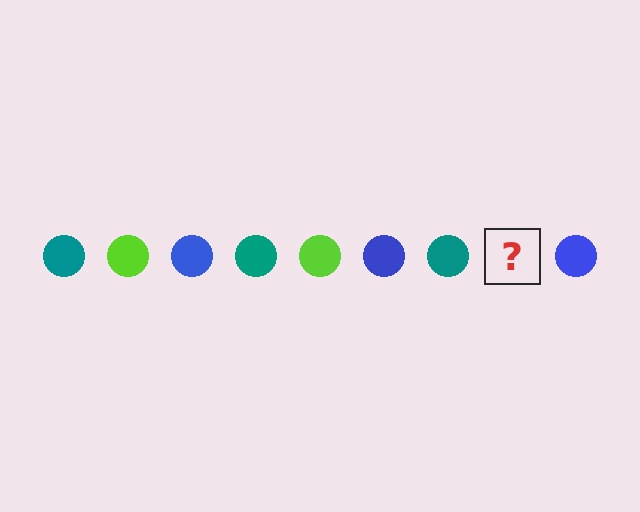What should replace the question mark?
The question mark should be replaced with a lime circle.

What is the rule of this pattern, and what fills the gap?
The rule is that the pattern cycles through teal, lime, blue circles. The gap should be filled with a lime circle.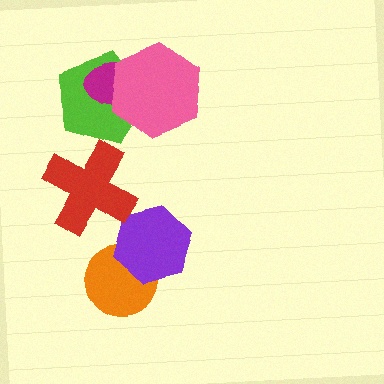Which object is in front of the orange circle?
The purple hexagon is in front of the orange circle.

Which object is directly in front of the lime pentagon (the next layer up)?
The magenta ellipse is directly in front of the lime pentagon.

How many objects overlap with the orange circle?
1 object overlaps with the orange circle.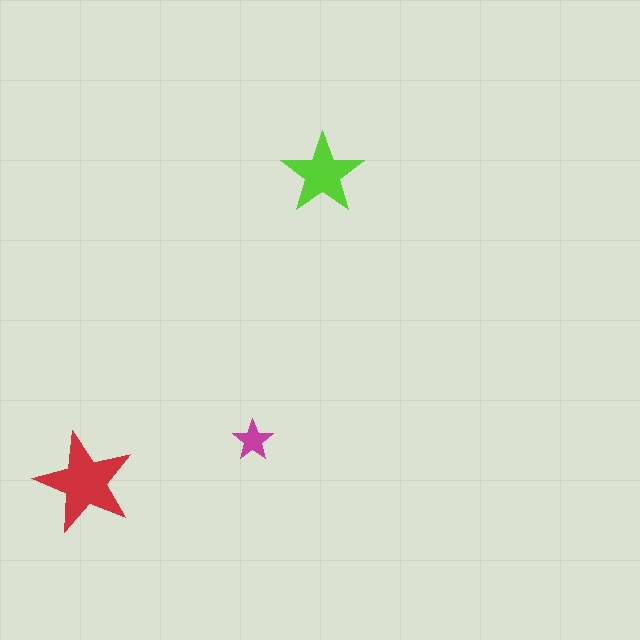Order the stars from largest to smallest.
the red one, the lime one, the magenta one.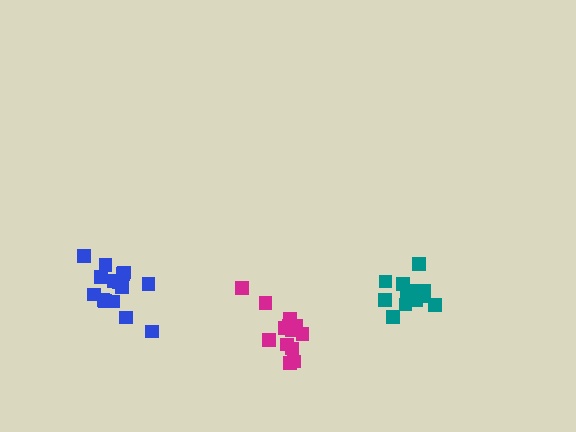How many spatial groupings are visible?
There are 3 spatial groupings.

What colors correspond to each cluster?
The clusters are colored: teal, magenta, blue.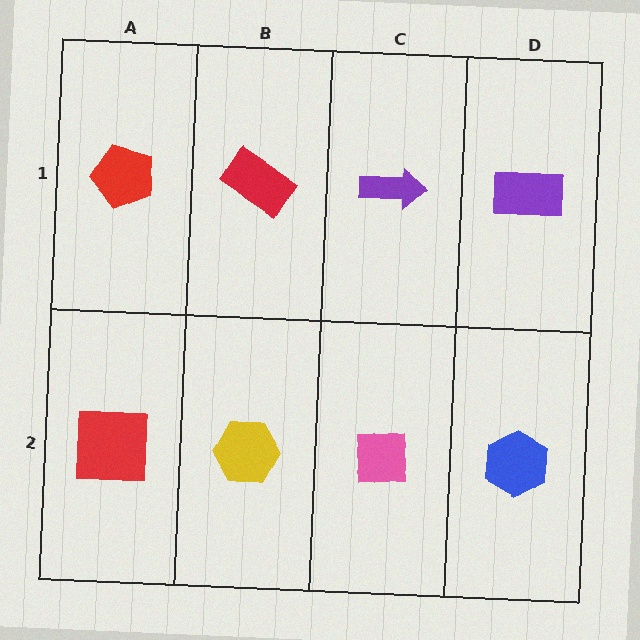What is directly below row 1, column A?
A red square.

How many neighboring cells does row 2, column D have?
2.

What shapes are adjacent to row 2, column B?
A red rectangle (row 1, column B), a red square (row 2, column A), a pink square (row 2, column C).